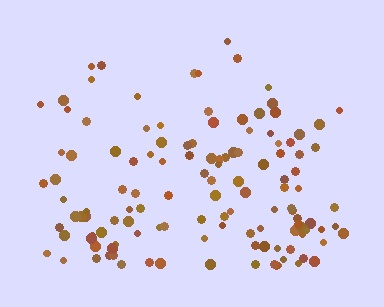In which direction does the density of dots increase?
From top to bottom, with the bottom side densest.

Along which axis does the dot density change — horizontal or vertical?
Vertical.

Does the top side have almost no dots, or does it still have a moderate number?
Still a moderate number, just noticeably fewer than the bottom.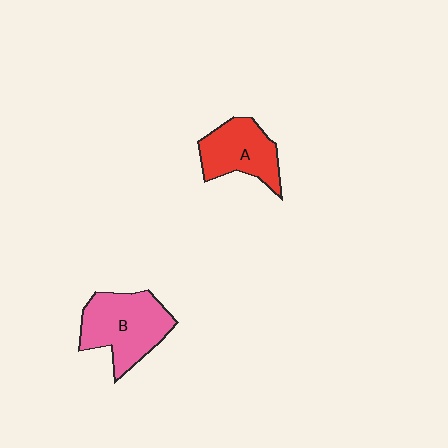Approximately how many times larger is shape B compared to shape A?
Approximately 1.3 times.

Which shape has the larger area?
Shape B (pink).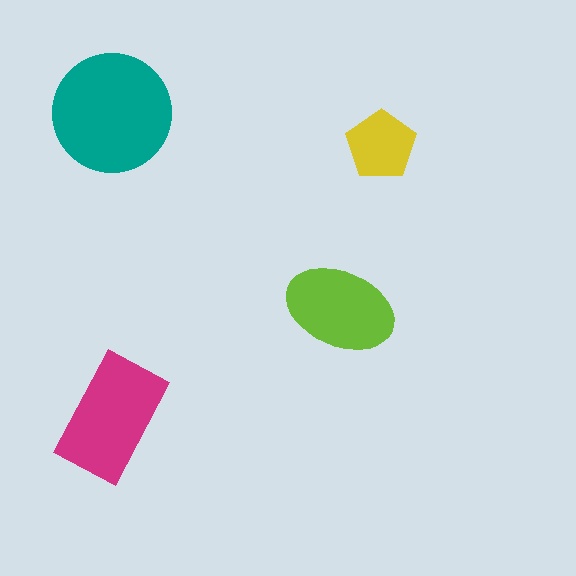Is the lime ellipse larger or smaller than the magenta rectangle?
Smaller.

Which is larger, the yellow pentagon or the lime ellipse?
The lime ellipse.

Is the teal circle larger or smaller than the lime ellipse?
Larger.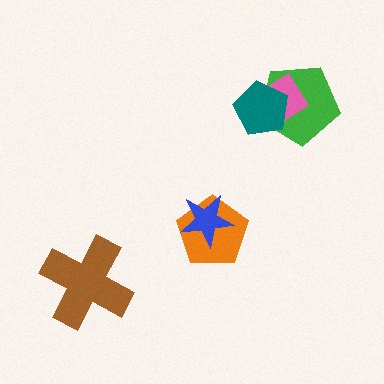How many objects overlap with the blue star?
1 object overlaps with the blue star.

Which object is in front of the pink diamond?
The teal pentagon is in front of the pink diamond.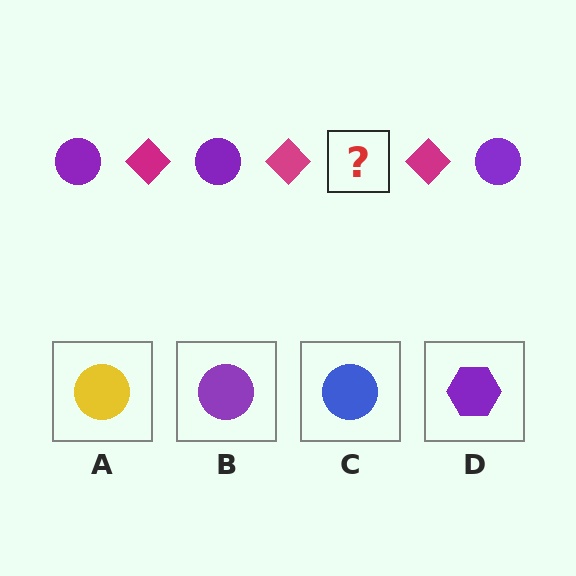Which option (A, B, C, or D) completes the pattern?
B.